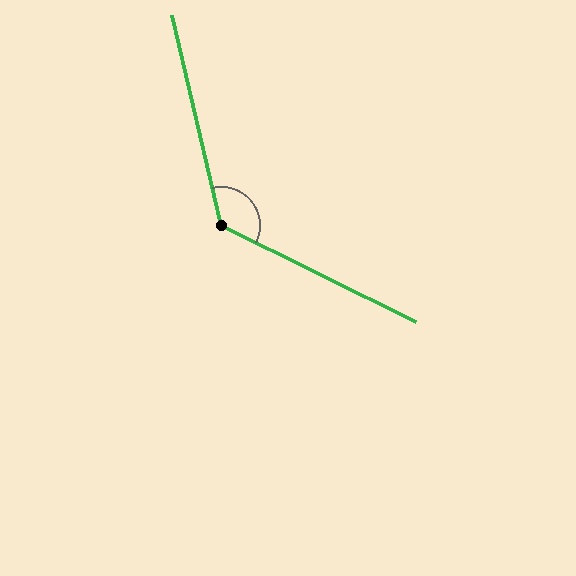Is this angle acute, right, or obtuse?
It is obtuse.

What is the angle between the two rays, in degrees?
Approximately 129 degrees.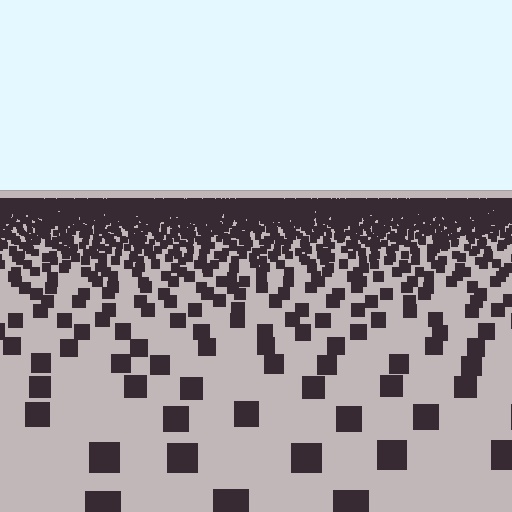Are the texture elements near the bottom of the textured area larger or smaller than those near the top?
Larger. Near the bottom, elements are closer to the viewer and appear at a bigger on-screen size.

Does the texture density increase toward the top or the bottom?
Density increases toward the top.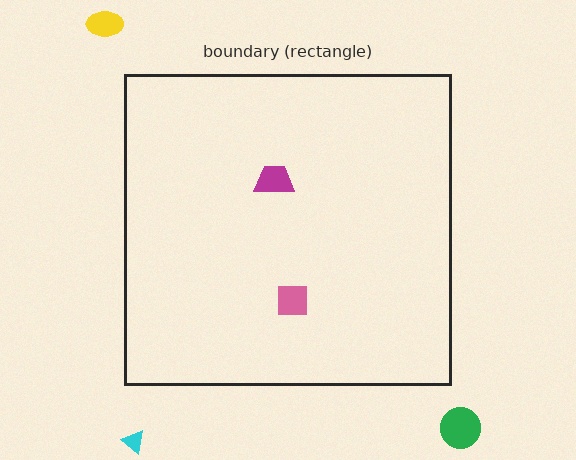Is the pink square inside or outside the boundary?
Inside.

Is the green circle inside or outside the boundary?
Outside.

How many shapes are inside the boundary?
2 inside, 3 outside.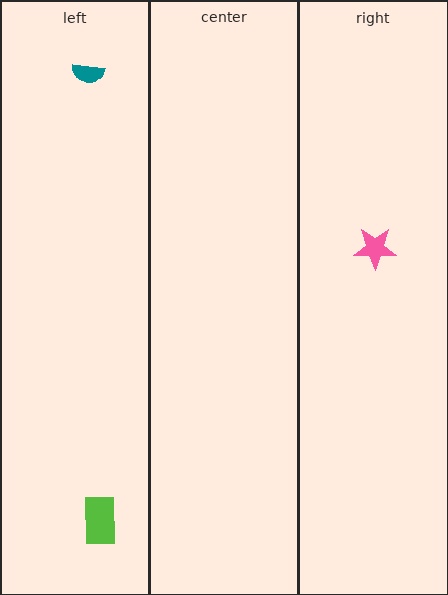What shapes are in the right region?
The pink star.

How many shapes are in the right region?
1.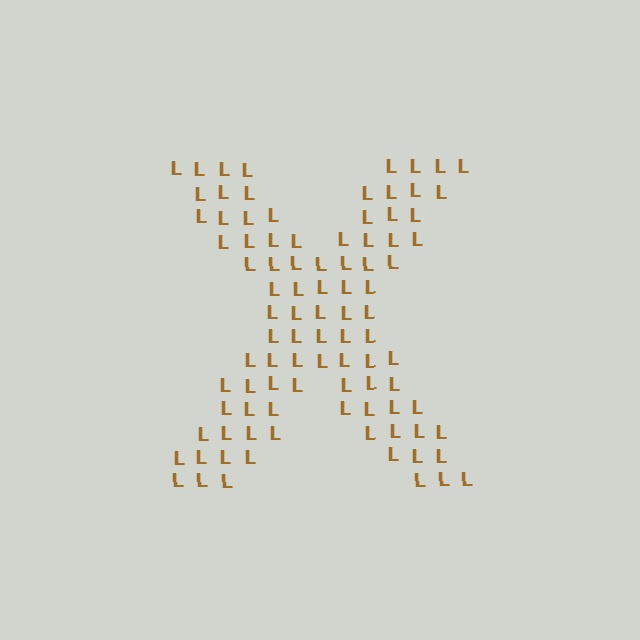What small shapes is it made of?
It is made of small letter L's.